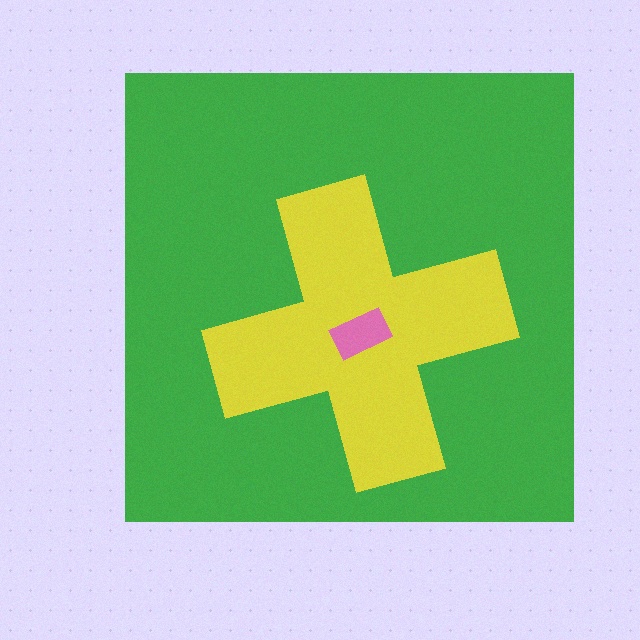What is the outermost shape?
The green square.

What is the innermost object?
The pink rectangle.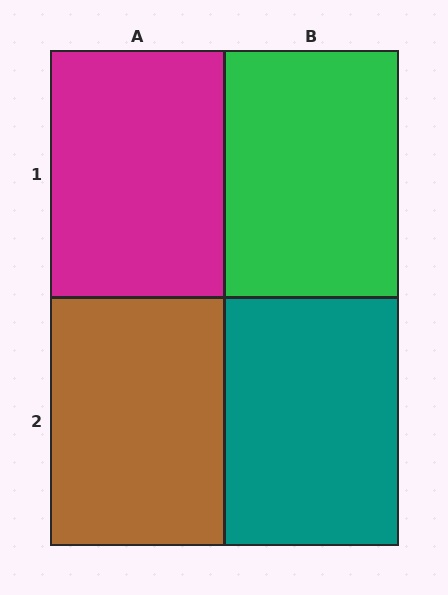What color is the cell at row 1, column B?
Green.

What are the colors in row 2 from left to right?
Brown, teal.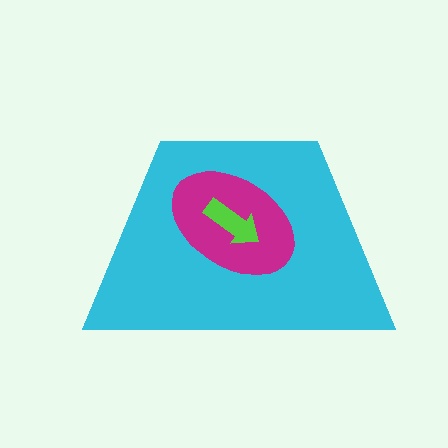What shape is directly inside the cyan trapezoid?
The magenta ellipse.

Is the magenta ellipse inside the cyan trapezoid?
Yes.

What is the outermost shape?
The cyan trapezoid.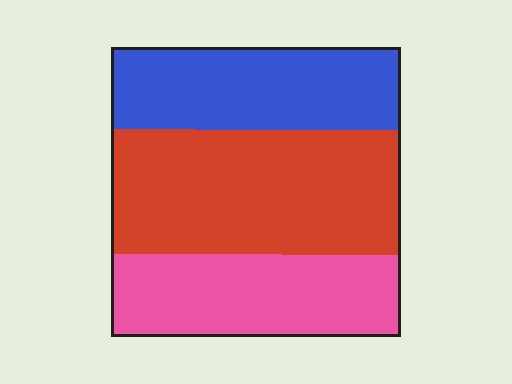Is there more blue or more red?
Red.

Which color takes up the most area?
Red, at roughly 45%.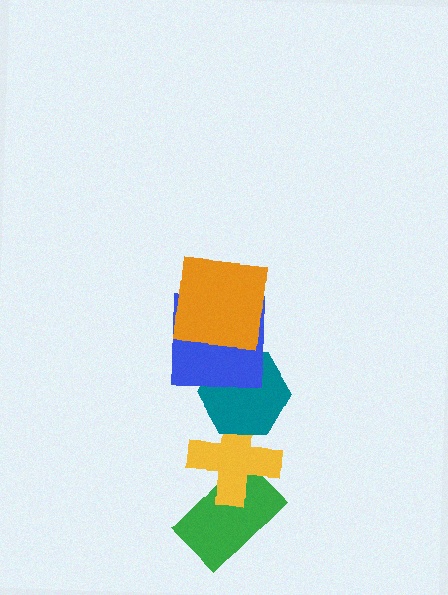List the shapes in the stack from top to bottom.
From top to bottom: the orange square, the blue square, the teal hexagon, the yellow cross, the green rectangle.